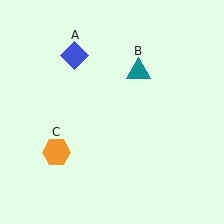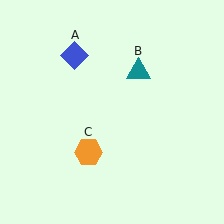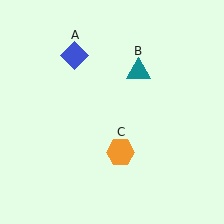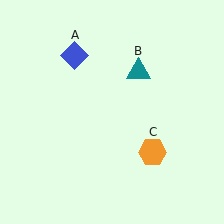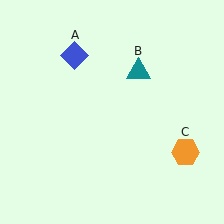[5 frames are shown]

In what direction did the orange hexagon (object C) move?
The orange hexagon (object C) moved right.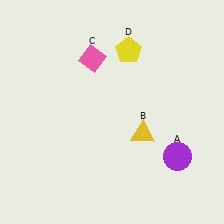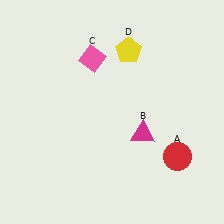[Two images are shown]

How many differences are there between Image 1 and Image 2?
There are 2 differences between the two images.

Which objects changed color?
A changed from purple to red. B changed from yellow to magenta.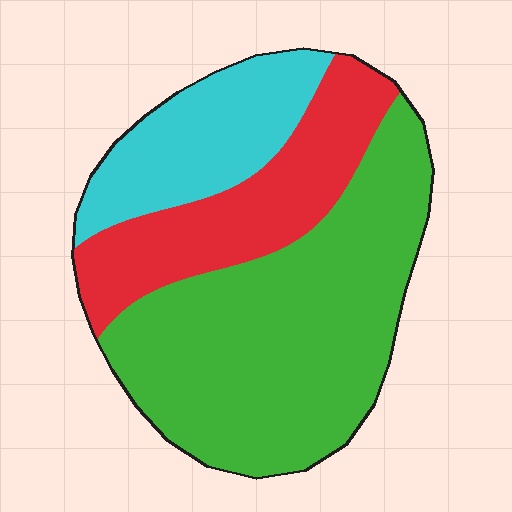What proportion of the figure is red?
Red takes up about one quarter (1/4) of the figure.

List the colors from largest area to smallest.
From largest to smallest: green, red, cyan.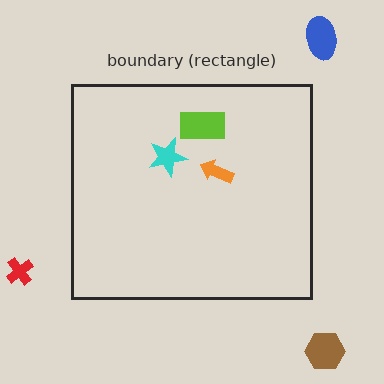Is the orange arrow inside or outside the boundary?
Inside.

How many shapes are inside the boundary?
3 inside, 3 outside.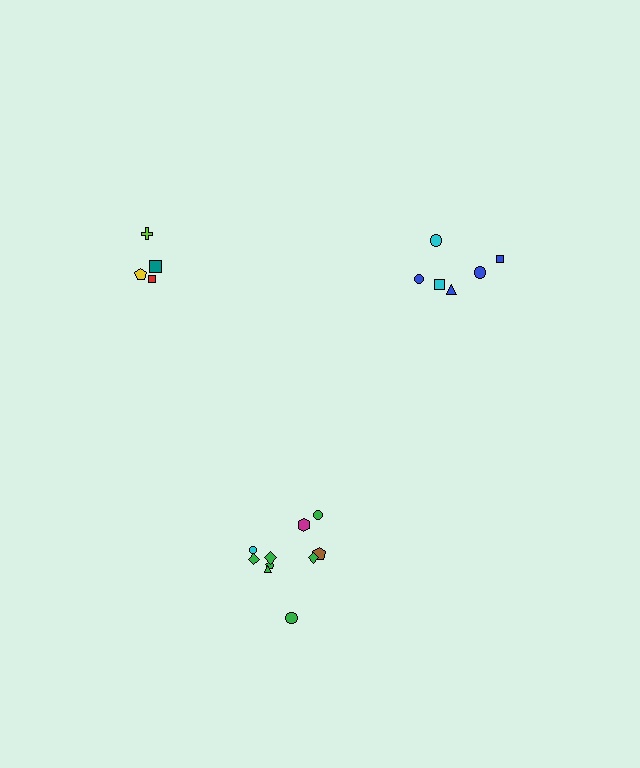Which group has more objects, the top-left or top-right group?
The top-right group.